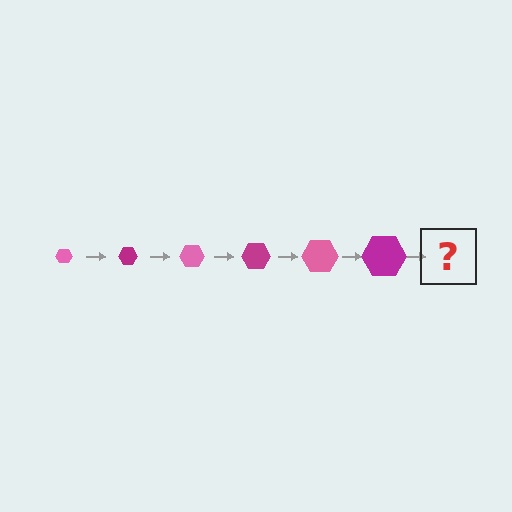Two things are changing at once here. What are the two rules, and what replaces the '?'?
The two rules are that the hexagon grows larger each step and the color cycles through pink and magenta. The '?' should be a pink hexagon, larger than the previous one.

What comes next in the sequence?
The next element should be a pink hexagon, larger than the previous one.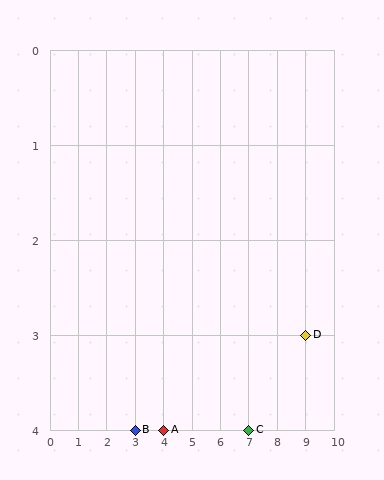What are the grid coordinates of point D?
Point D is at grid coordinates (9, 3).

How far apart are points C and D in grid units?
Points C and D are 2 columns and 1 row apart (about 2.2 grid units diagonally).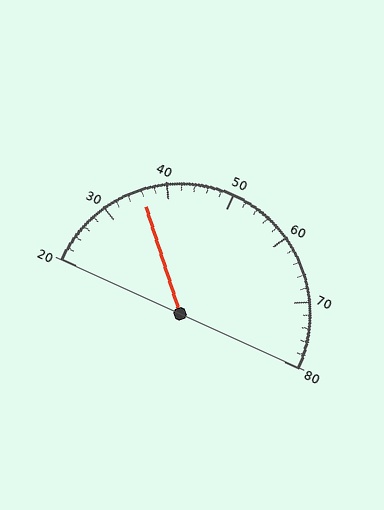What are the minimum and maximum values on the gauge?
The gauge ranges from 20 to 80.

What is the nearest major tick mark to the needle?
The nearest major tick mark is 40.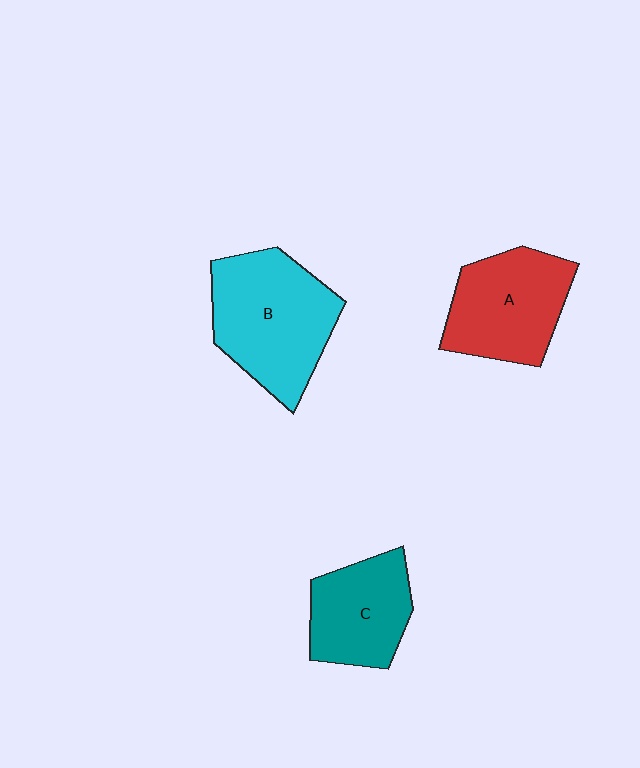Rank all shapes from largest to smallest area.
From largest to smallest: B (cyan), A (red), C (teal).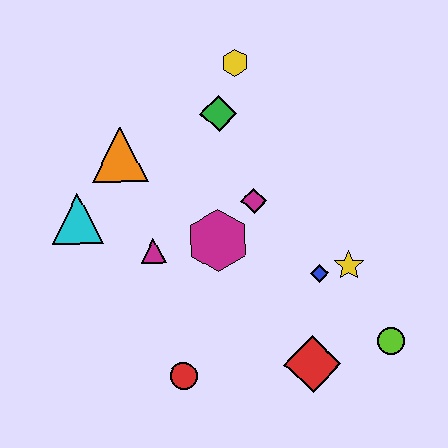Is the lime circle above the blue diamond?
No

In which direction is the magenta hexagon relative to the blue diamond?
The magenta hexagon is to the left of the blue diamond.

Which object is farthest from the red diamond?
The yellow hexagon is farthest from the red diamond.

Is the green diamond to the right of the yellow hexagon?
No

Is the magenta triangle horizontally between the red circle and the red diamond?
No